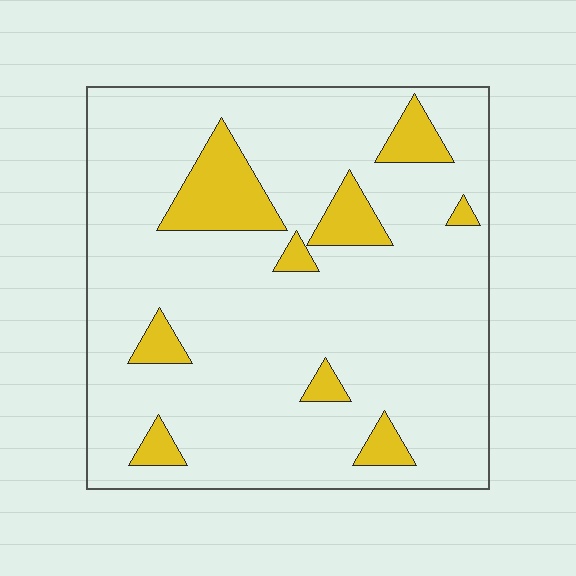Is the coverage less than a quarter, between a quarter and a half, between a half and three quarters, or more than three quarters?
Less than a quarter.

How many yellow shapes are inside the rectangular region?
9.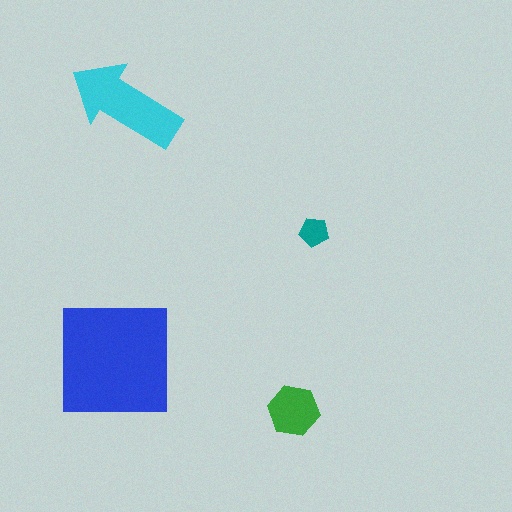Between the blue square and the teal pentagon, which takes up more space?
The blue square.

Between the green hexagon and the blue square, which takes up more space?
The blue square.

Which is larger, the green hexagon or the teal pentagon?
The green hexagon.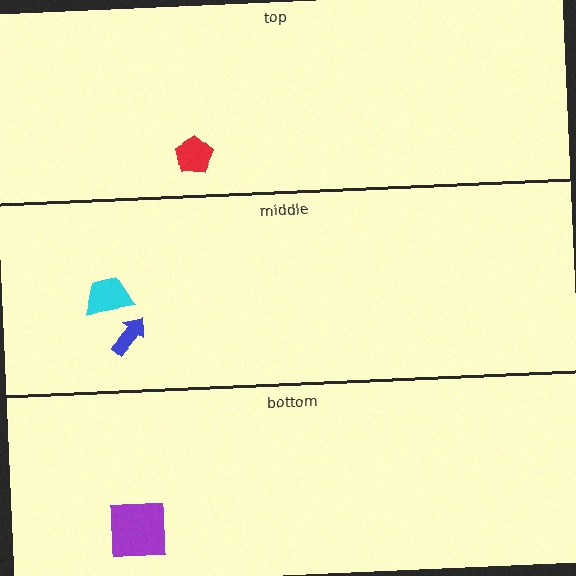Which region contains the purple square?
The bottom region.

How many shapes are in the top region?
1.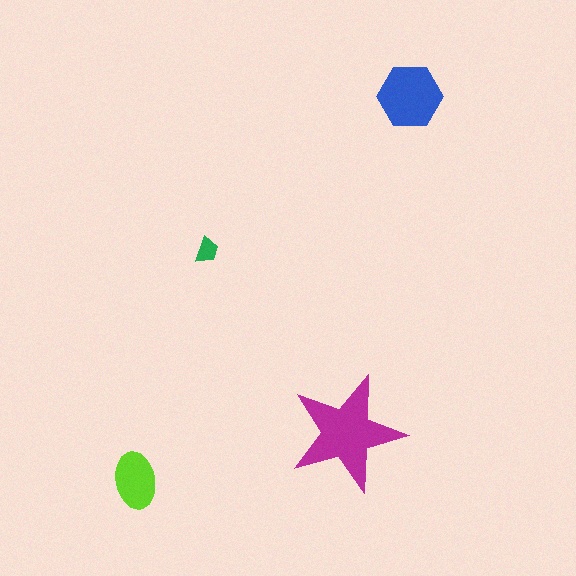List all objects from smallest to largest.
The green trapezoid, the lime ellipse, the blue hexagon, the magenta star.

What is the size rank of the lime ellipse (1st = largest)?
3rd.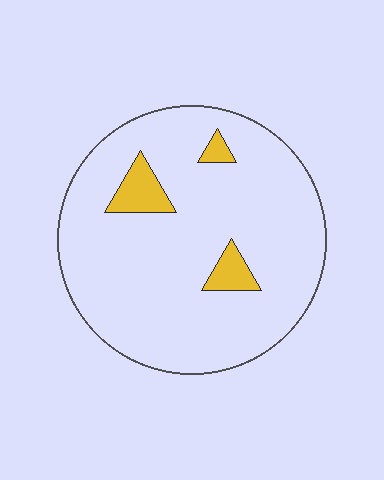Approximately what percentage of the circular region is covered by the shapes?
Approximately 10%.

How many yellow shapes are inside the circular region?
3.